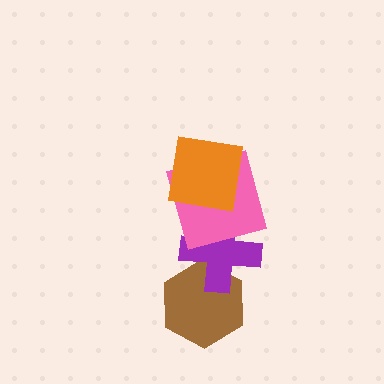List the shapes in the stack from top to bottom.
From top to bottom: the orange square, the pink square, the purple cross, the brown hexagon.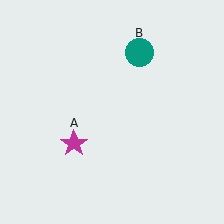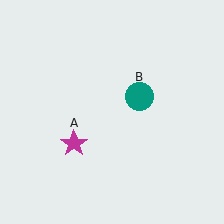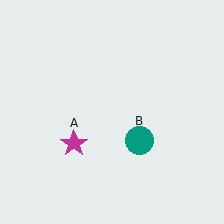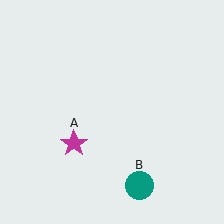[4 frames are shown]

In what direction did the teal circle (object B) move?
The teal circle (object B) moved down.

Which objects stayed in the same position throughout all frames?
Magenta star (object A) remained stationary.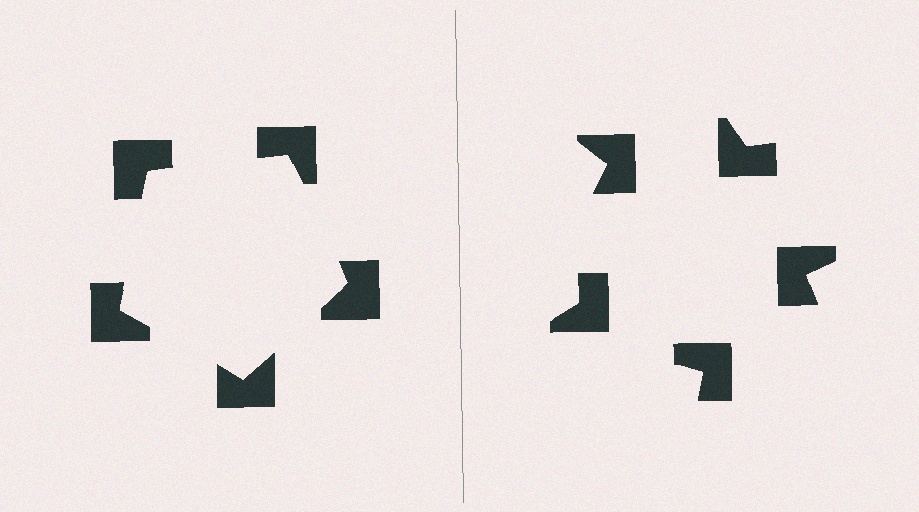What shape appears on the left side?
An illusory pentagon.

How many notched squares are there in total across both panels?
10 — 5 on each side.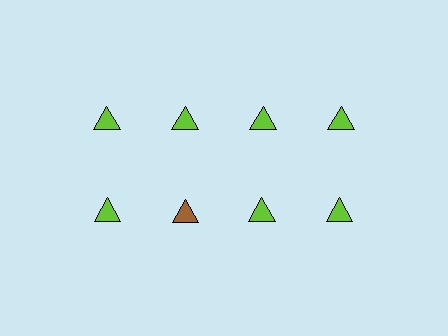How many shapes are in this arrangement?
There are 8 shapes arranged in a grid pattern.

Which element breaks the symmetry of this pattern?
The brown triangle in the second row, second from left column breaks the symmetry. All other shapes are lime triangles.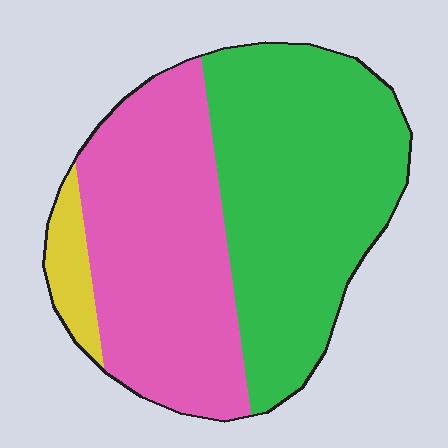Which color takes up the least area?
Yellow, at roughly 5%.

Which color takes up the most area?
Green, at roughly 50%.